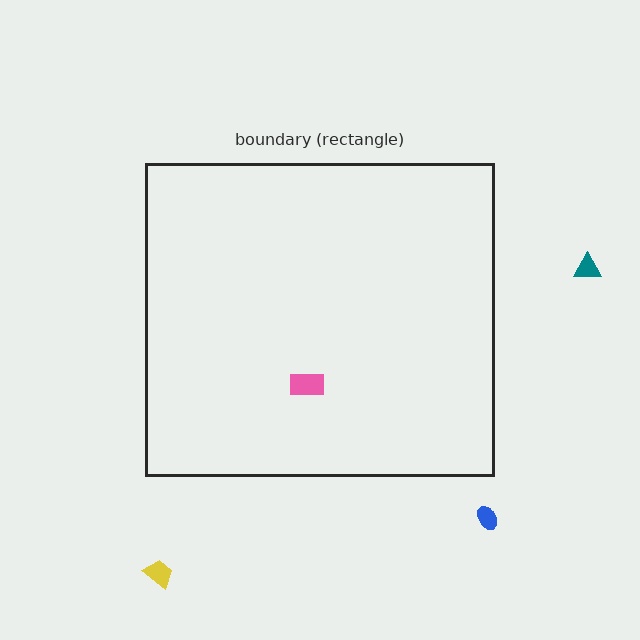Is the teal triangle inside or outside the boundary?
Outside.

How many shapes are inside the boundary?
1 inside, 3 outside.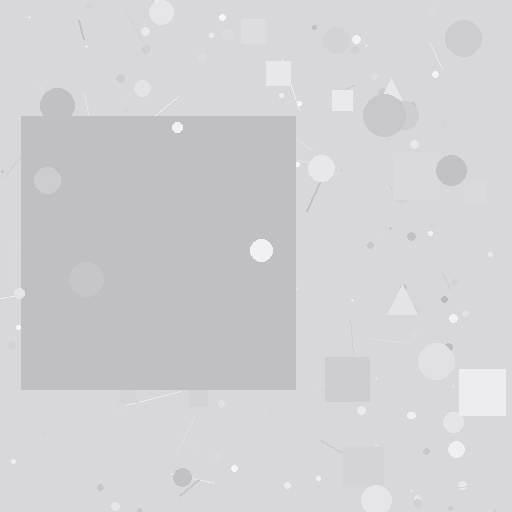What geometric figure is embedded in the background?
A square is embedded in the background.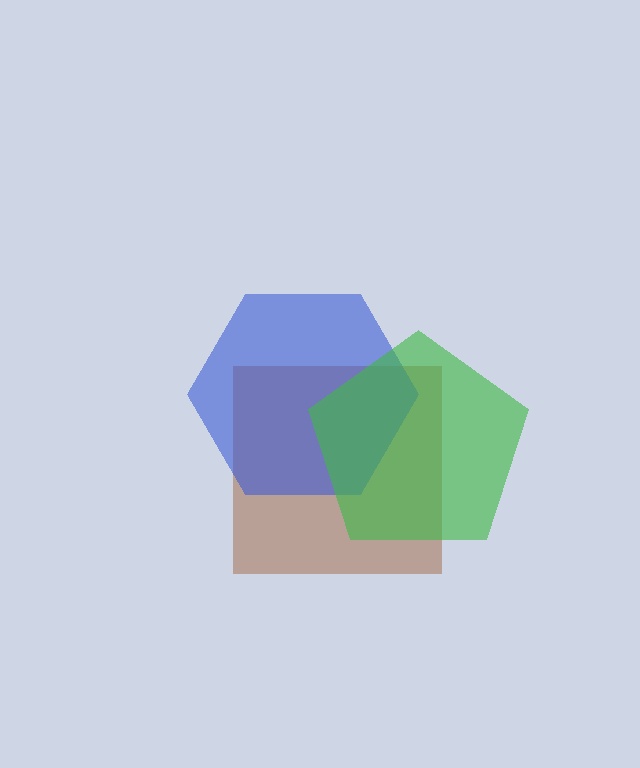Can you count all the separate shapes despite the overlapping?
Yes, there are 3 separate shapes.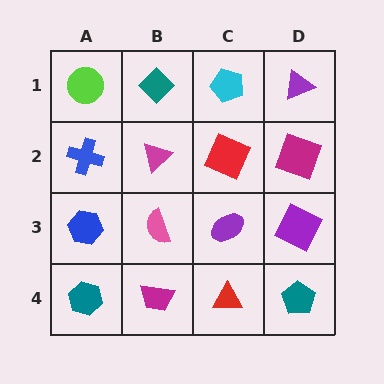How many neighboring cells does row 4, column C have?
3.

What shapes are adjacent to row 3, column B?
A magenta triangle (row 2, column B), a magenta trapezoid (row 4, column B), a blue hexagon (row 3, column A), a purple ellipse (row 3, column C).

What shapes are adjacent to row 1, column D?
A magenta square (row 2, column D), a cyan pentagon (row 1, column C).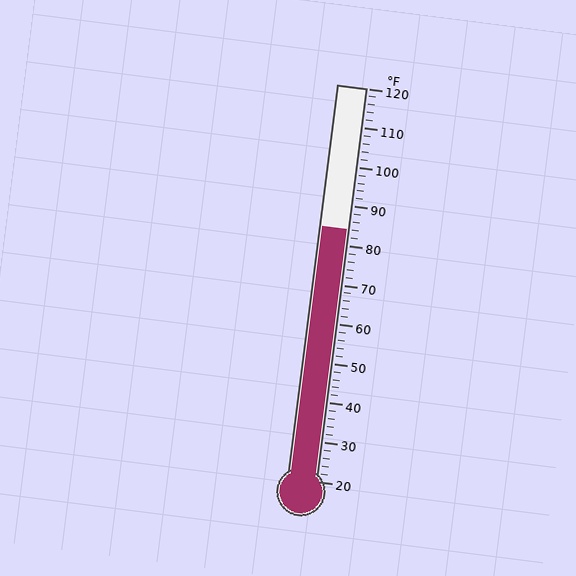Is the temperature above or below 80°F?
The temperature is above 80°F.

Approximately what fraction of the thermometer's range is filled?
The thermometer is filled to approximately 65% of its range.